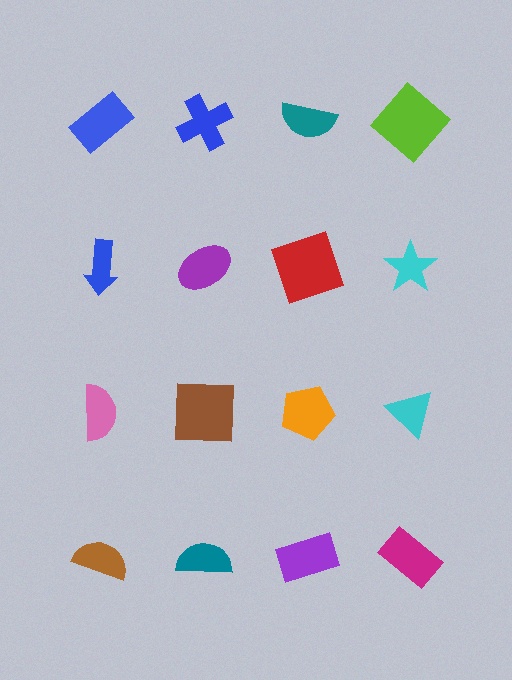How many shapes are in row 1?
4 shapes.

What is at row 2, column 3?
A red square.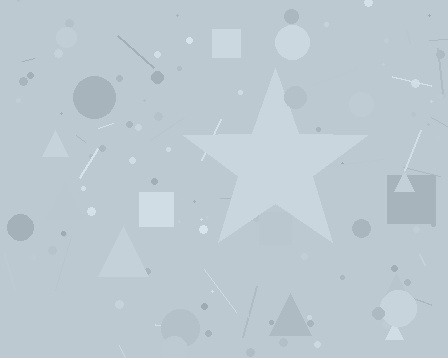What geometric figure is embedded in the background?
A star is embedded in the background.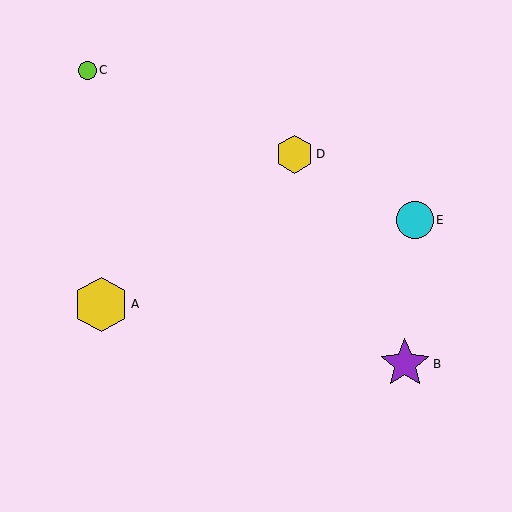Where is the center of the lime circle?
The center of the lime circle is at (87, 70).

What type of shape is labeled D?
Shape D is a yellow hexagon.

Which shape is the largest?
The yellow hexagon (labeled A) is the largest.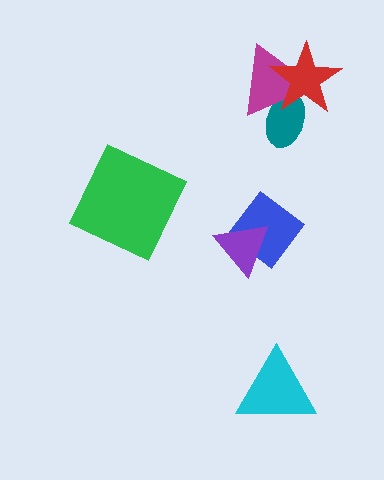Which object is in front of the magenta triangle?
The red star is in front of the magenta triangle.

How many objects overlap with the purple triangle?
1 object overlaps with the purple triangle.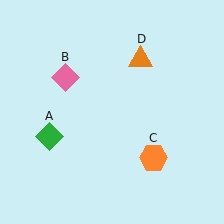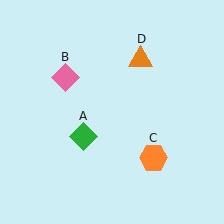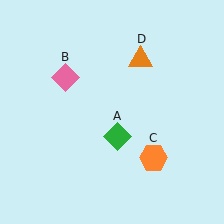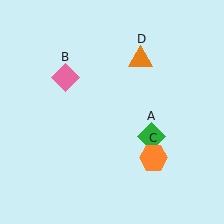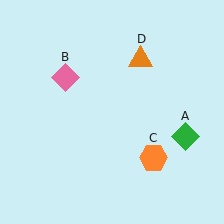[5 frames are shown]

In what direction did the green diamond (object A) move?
The green diamond (object A) moved right.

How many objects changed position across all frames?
1 object changed position: green diamond (object A).